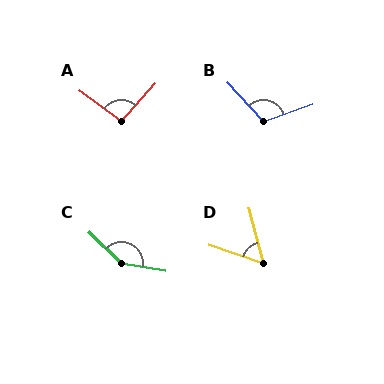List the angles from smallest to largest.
D (56°), A (96°), B (113°), C (146°).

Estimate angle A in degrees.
Approximately 96 degrees.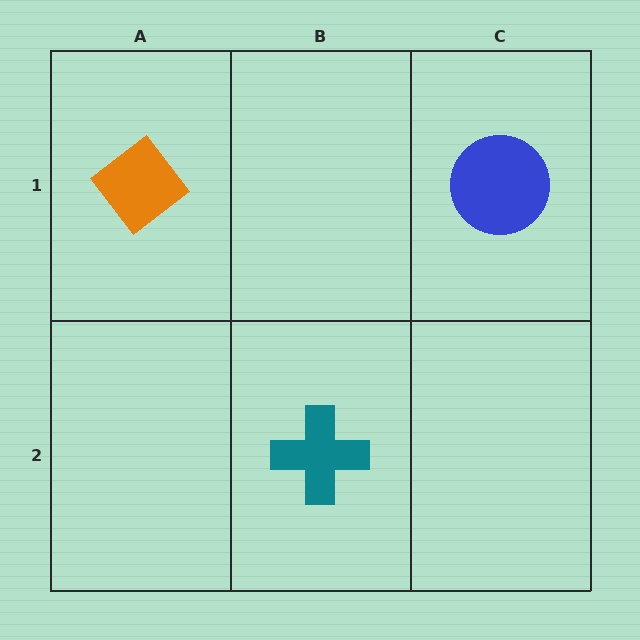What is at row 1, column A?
An orange diamond.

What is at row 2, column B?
A teal cross.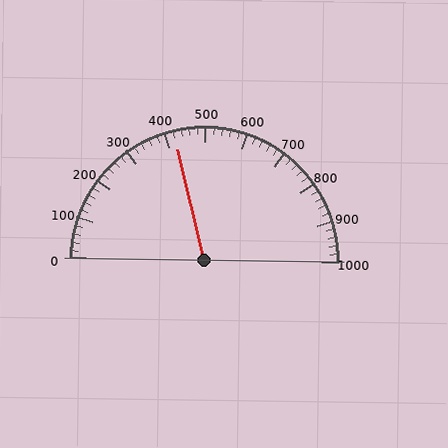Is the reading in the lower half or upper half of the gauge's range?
The reading is in the lower half of the range (0 to 1000).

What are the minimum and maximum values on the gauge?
The gauge ranges from 0 to 1000.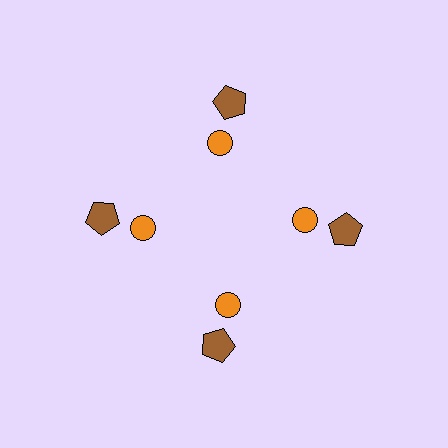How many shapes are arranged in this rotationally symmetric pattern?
There are 8 shapes, arranged in 4 groups of 2.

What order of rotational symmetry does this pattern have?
This pattern has 4-fold rotational symmetry.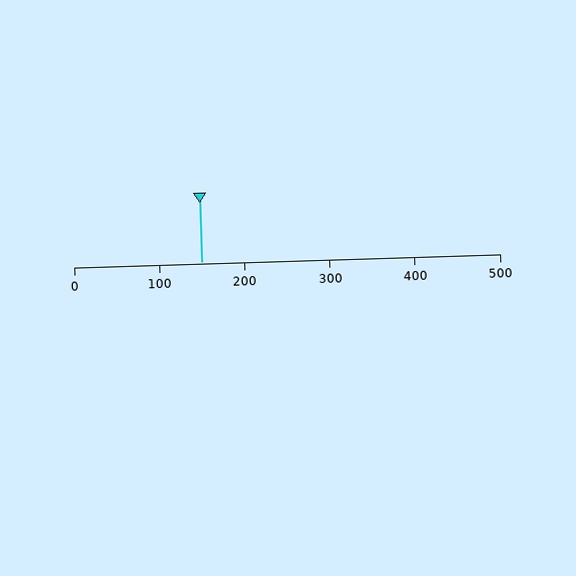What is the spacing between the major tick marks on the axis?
The major ticks are spaced 100 apart.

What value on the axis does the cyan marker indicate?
The marker indicates approximately 150.